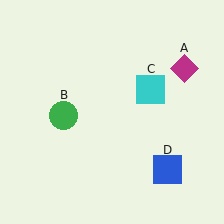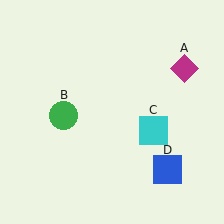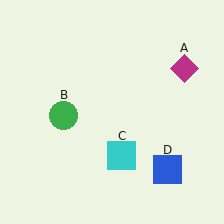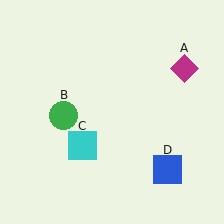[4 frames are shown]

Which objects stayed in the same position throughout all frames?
Magenta diamond (object A) and green circle (object B) and blue square (object D) remained stationary.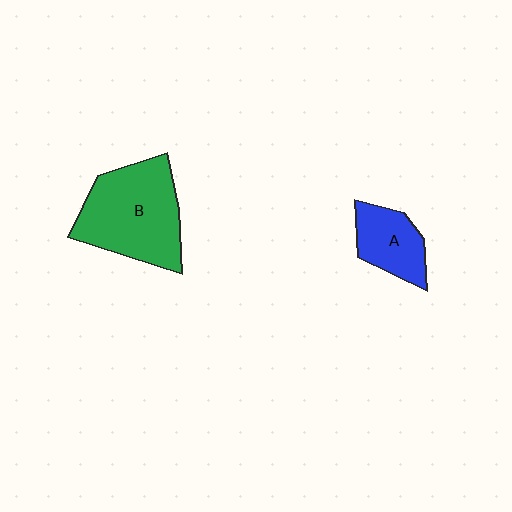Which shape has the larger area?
Shape B (green).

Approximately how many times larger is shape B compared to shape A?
Approximately 2.1 times.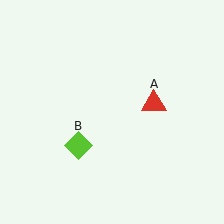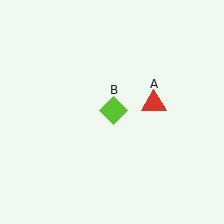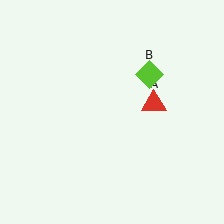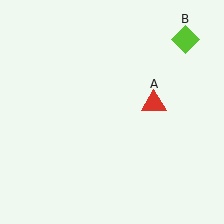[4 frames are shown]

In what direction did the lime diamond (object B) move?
The lime diamond (object B) moved up and to the right.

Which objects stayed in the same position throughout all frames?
Red triangle (object A) remained stationary.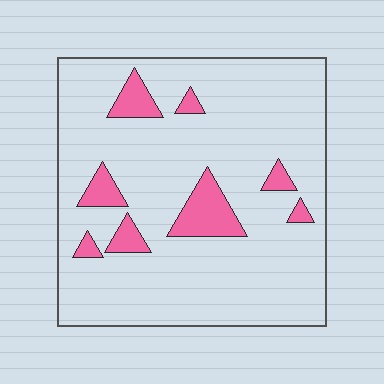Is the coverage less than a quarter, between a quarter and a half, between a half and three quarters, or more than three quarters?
Less than a quarter.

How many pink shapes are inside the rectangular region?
8.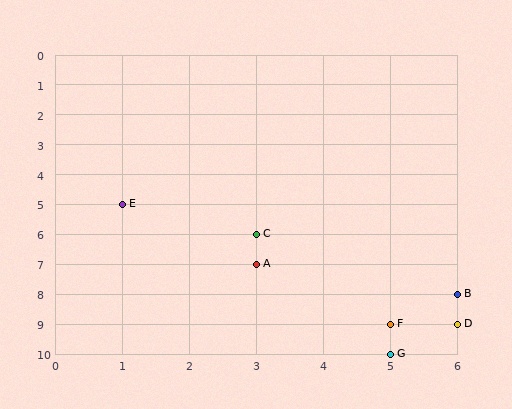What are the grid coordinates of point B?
Point B is at grid coordinates (6, 8).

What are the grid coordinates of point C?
Point C is at grid coordinates (3, 6).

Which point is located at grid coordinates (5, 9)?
Point F is at (5, 9).